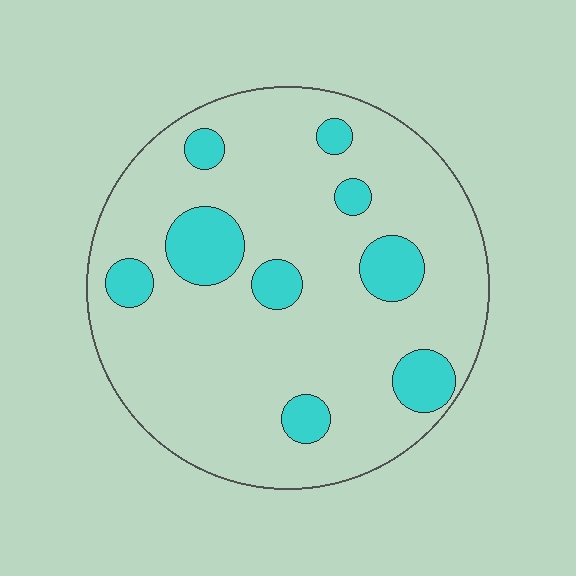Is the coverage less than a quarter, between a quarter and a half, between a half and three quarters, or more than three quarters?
Less than a quarter.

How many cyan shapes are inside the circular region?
9.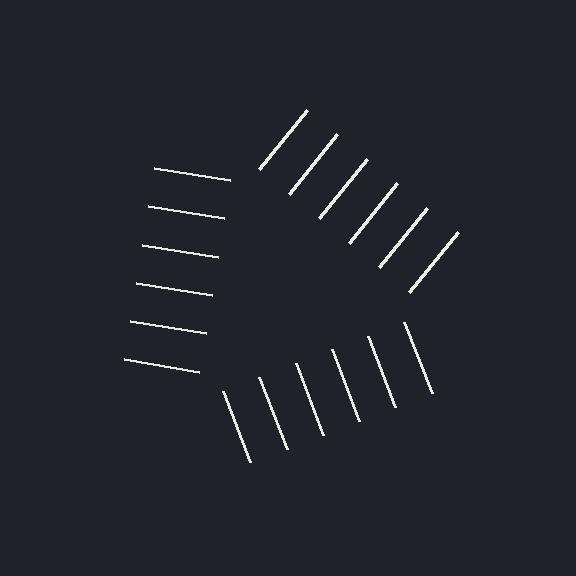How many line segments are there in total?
18 — 6 along each of the 3 edges.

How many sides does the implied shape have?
3 sides — the line-ends trace a triangle.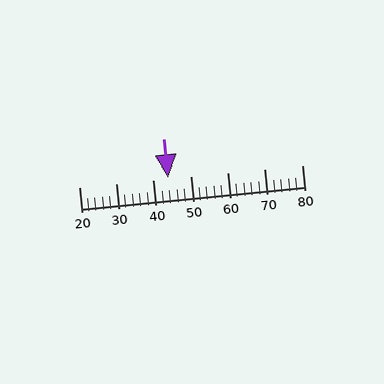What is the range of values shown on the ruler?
The ruler shows values from 20 to 80.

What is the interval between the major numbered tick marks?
The major tick marks are spaced 10 units apart.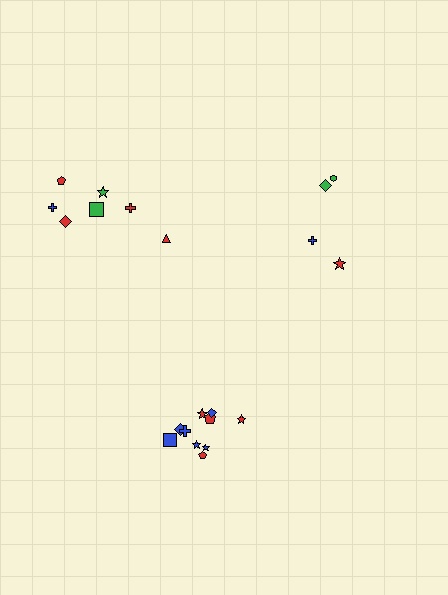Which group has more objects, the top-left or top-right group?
The top-left group.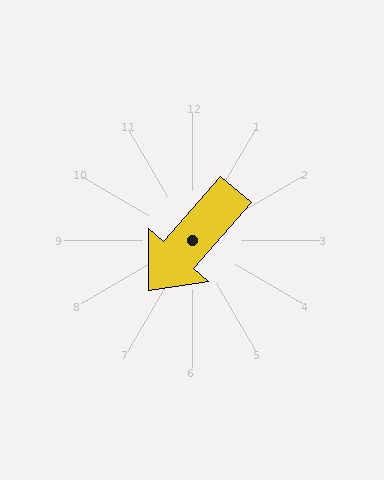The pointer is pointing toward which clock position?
Roughly 7 o'clock.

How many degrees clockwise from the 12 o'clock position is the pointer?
Approximately 221 degrees.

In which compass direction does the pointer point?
Southwest.